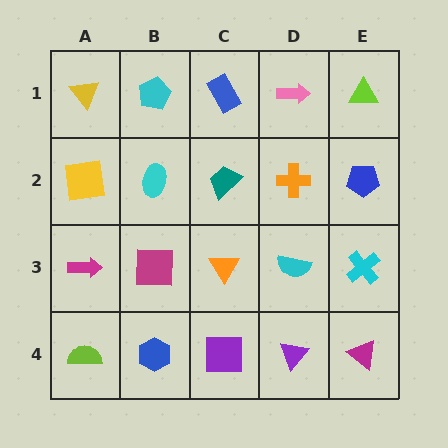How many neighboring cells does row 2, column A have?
3.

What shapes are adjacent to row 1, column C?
A teal trapezoid (row 2, column C), a cyan pentagon (row 1, column B), a pink arrow (row 1, column D).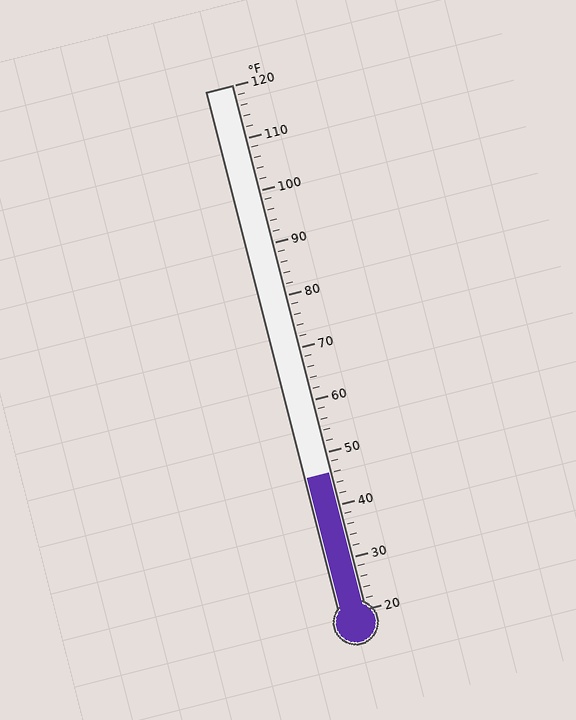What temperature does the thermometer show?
The thermometer shows approximately 46°F.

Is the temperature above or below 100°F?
The temperature is below 100°F.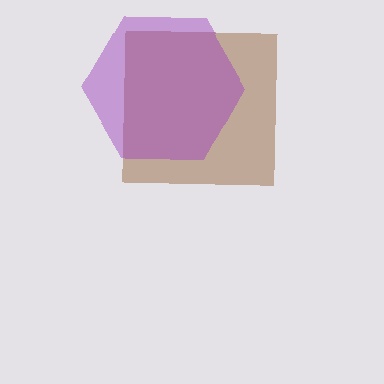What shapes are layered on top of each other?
The layered shapes are: a brown square, a purple hexagon.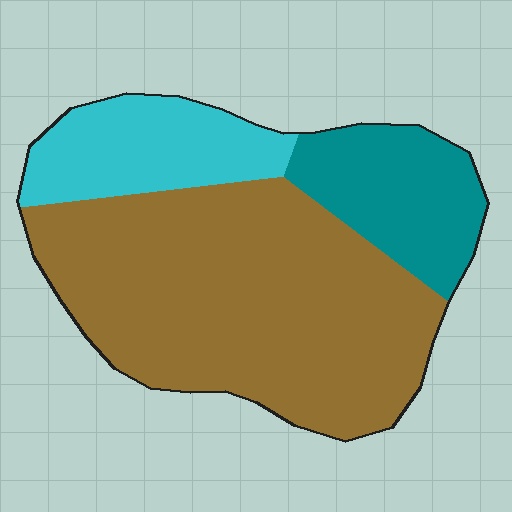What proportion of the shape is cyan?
Cyan takes up about one fifth (1/5) of the shape.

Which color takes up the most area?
Brown, at roughly 65%.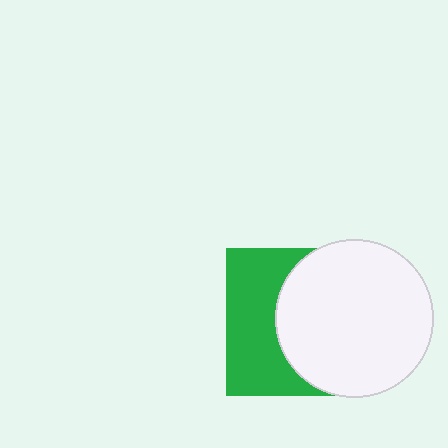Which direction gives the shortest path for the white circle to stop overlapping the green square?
Moving right gives the shortest separation.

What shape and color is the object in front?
The object in front is a white circle.